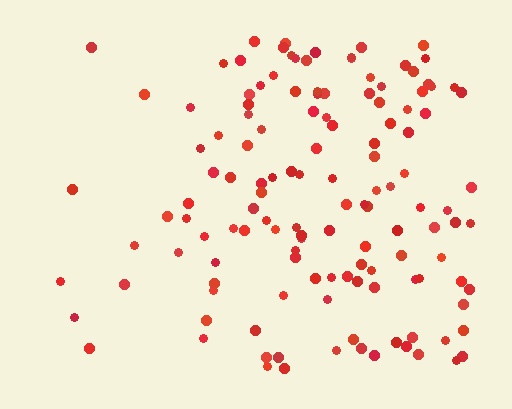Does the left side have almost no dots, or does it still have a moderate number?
Still a moderate number, just noticeably fewer than the right.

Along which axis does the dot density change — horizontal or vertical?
Horizontal.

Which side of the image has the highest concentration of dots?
The right.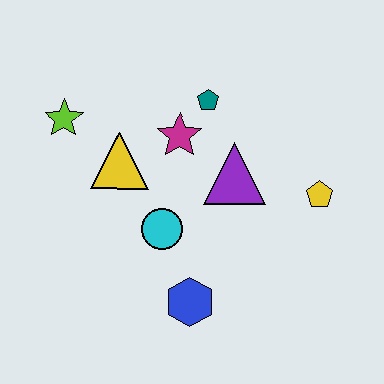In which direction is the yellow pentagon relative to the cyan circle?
The yellow pentagon is to the right of the cyan circle.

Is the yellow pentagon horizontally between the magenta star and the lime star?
No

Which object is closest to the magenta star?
The teal pentagon is closest to the magenta star.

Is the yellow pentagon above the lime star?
No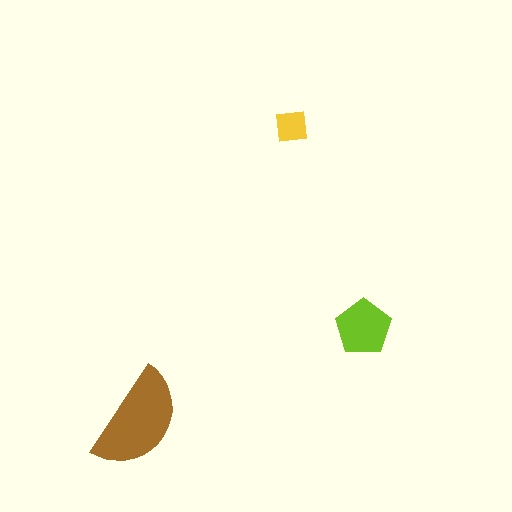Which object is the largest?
The brown semicircle.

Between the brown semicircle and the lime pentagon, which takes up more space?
The brown semicircle.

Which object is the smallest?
The yellow square.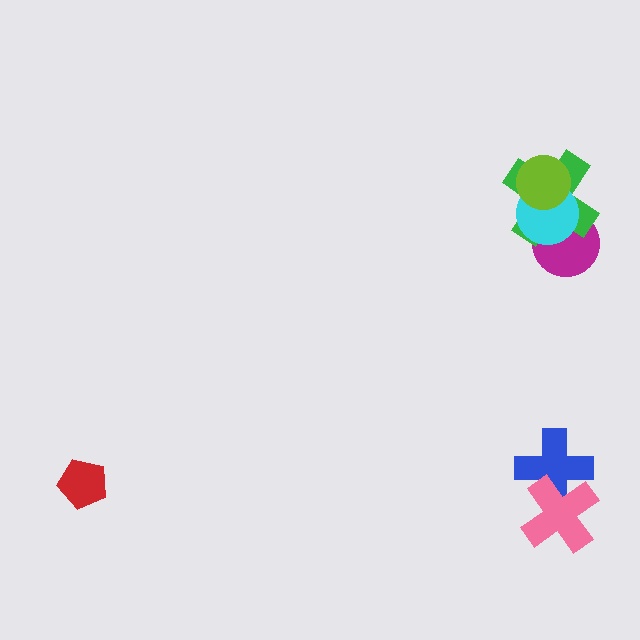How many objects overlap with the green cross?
3 objects overlap with the green cross.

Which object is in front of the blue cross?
The pink cross is in front of the blue cross.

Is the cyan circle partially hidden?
Yes, it is partially covered by another shape.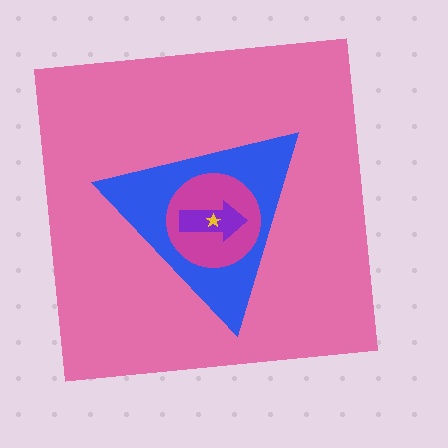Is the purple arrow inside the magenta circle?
Yes.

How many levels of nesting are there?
5.